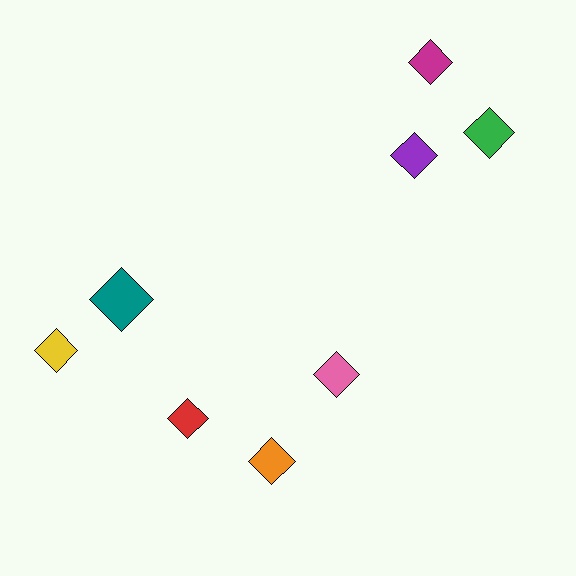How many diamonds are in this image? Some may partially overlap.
There are 8 diamonds.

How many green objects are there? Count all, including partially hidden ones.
There is 1 green object.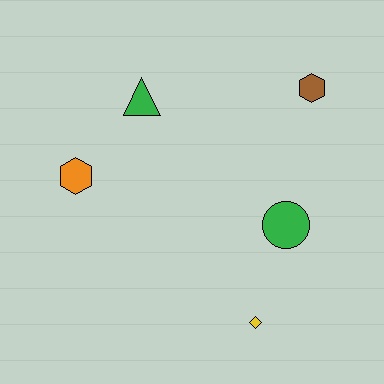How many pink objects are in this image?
There are no pink objects.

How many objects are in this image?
There are 5 objects.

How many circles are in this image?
There is 1 circle.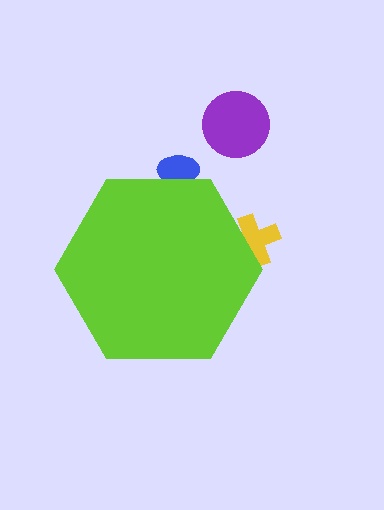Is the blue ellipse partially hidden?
Yes, the blue ellipse is partially hidden behind the lime hexagon.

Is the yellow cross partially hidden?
Yes, the yellow cross is partially hidden behind the lime hexagon.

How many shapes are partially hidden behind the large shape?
2 shapes are partially hidden.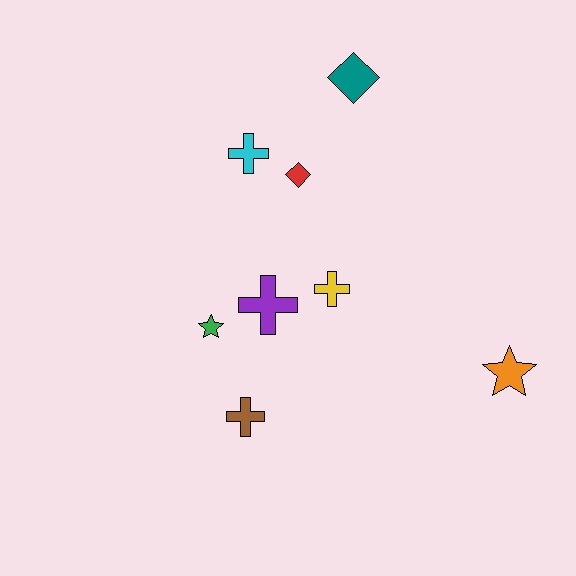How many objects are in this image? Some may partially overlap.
There are 8 objects.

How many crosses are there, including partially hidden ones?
There are 4 crosses.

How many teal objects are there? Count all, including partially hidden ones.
There is 1 teal object.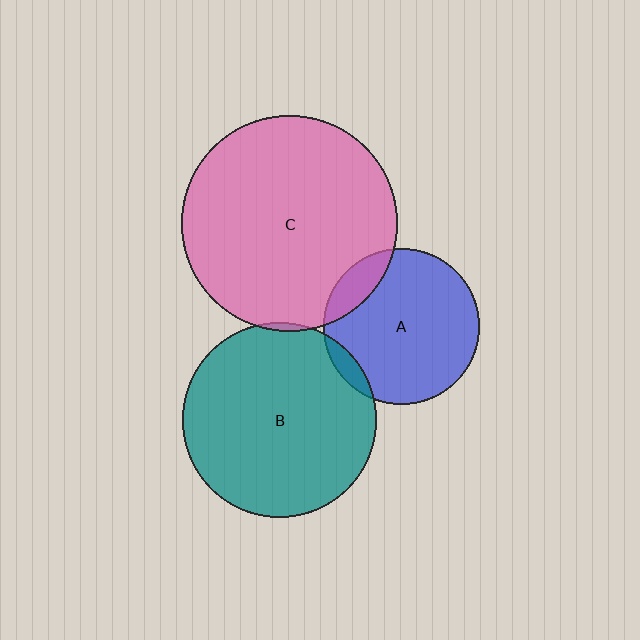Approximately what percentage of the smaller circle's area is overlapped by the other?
Approximately 5%.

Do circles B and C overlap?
Yes.